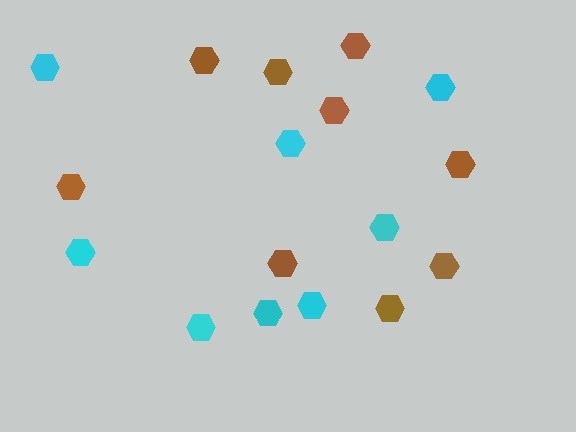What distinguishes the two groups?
There are 2 groups: one group of cyan hexagons (8) and one group of brown hexagons (9).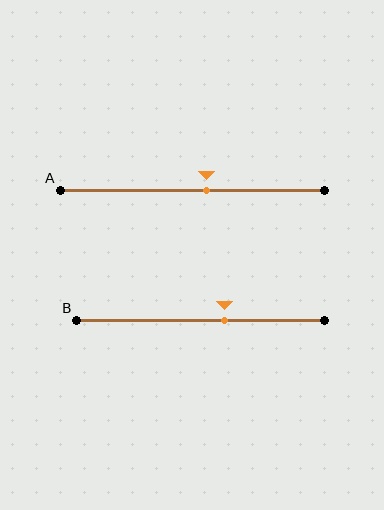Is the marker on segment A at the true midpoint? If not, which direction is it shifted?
No, the marker on segment A is shifted to the right by about 5% of the segment length.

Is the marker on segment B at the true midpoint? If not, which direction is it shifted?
No, the marker on segment B is shifted to the right by about 10% of the segment length.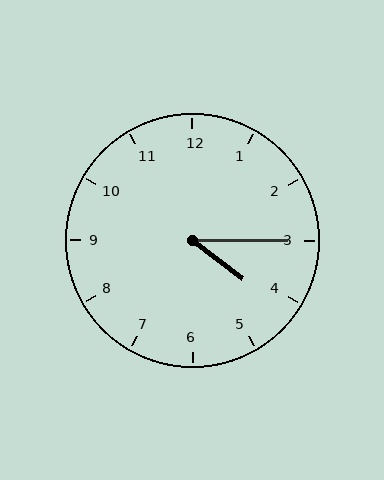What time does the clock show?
4:15.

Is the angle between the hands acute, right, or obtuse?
It is acute.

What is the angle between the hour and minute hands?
Approximately 38 degrees.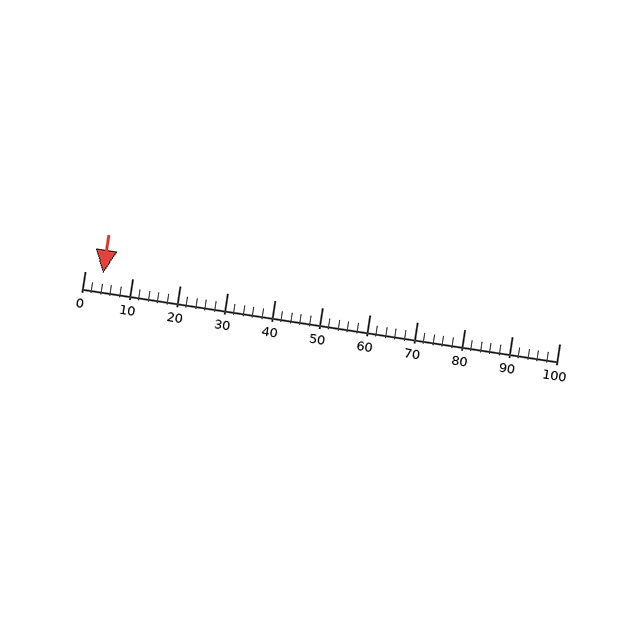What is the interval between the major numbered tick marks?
The major tick marks are spaced 10 units apart.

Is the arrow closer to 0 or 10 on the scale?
The arrow is closer to 0.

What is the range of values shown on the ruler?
The ruler shows values from 0 to 100.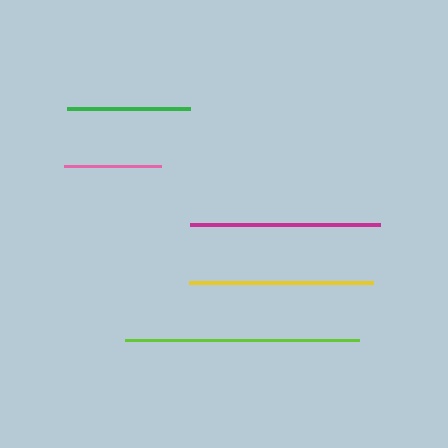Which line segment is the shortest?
The pink line is the shortest at approximately 97 pixels.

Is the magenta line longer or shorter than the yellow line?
The magenta line is longer than the yellow line.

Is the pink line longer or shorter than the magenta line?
The magenta line is longer than the pink line.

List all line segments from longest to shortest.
From longest to shortest: lime, magenta, yellow, green, pink.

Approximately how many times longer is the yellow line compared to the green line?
The yellow line is approximately 1.5 times the length of the green line.